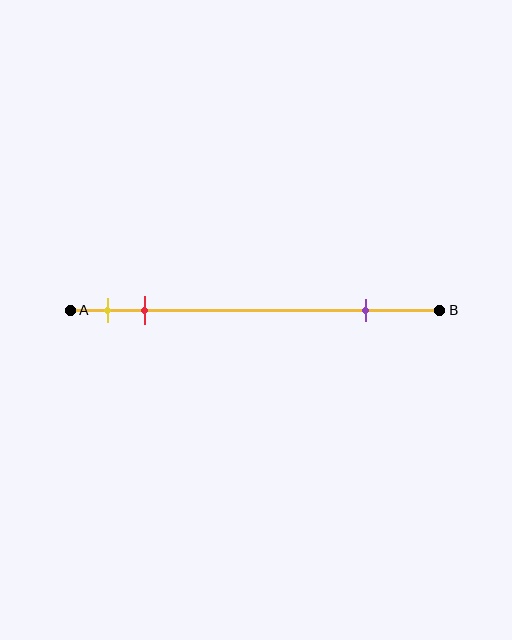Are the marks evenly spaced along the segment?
No, the marks are not evenly spaced.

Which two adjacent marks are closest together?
The yellow and red marks are the closest adjacent pair.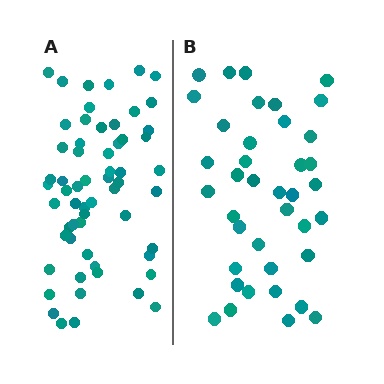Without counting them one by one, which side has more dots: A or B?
Region A (the left region) has more dots.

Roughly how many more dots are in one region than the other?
Region A has approximately 20 more dots than region B.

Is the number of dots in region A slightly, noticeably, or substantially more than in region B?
Region A has substantially more. The ratio is roughly 1.5 to 1.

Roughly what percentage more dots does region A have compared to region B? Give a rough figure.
About 55% more.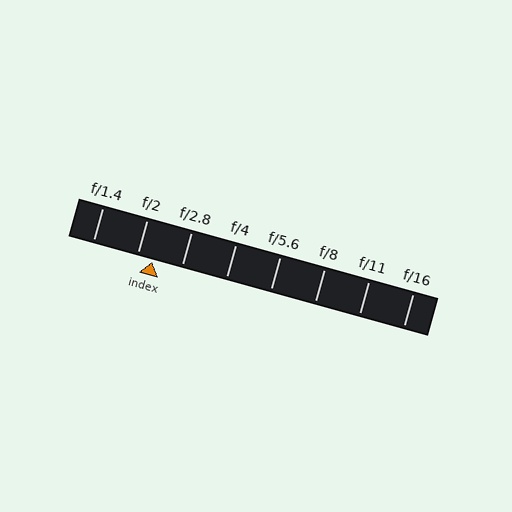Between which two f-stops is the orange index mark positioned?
The index mark is between f/2 and f/2.8.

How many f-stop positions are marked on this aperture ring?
There are 8 f-stop positions marked.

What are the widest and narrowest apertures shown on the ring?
The widest aperture shown is f/1.4 and the narrowest is f/16.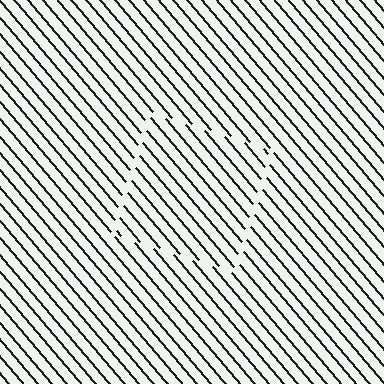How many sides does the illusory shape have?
4 sides — the line-ends trace a square.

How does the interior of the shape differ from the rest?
The interior of the shape contains the same grating, shifted by half a period — the contour is defined by the phase discontinuity where line-ends from the inner and outer gratings abut.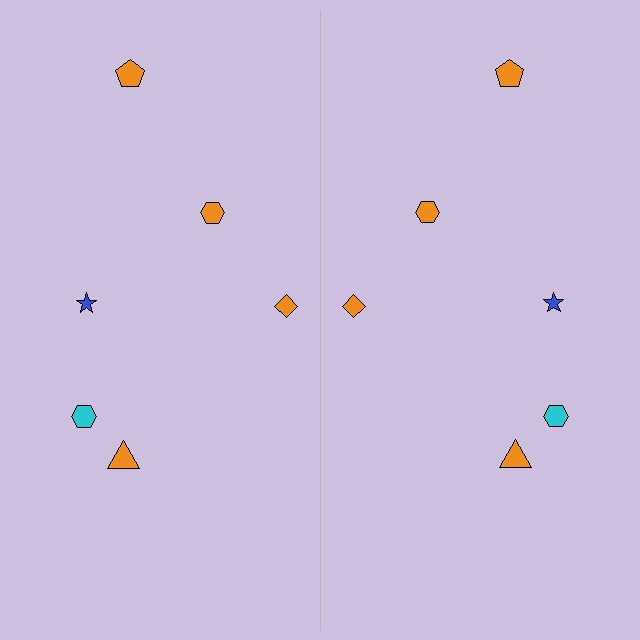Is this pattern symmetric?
Yes, this pattern has bilateral (reflection) symmetry.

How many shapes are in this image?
There are 12 shapes in this image.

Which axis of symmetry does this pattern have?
The pattern has a vertical axis of symmetry running through the center of the image.